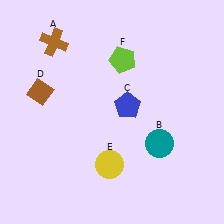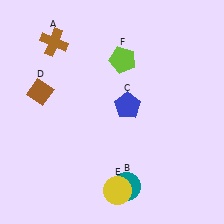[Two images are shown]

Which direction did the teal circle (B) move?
The teal circle (B) moved down.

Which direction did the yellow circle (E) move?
The yellow circle (E) moved down.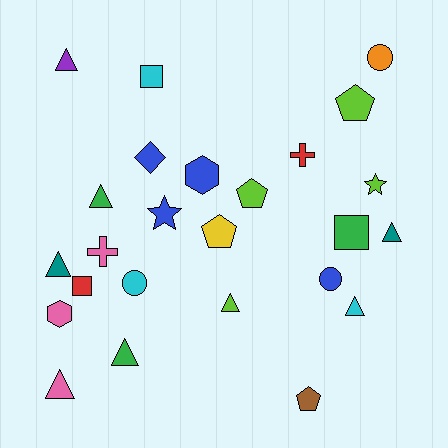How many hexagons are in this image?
There are 2 hexagons.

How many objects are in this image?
There are 25 objects.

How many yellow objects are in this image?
There is 1 yellow object.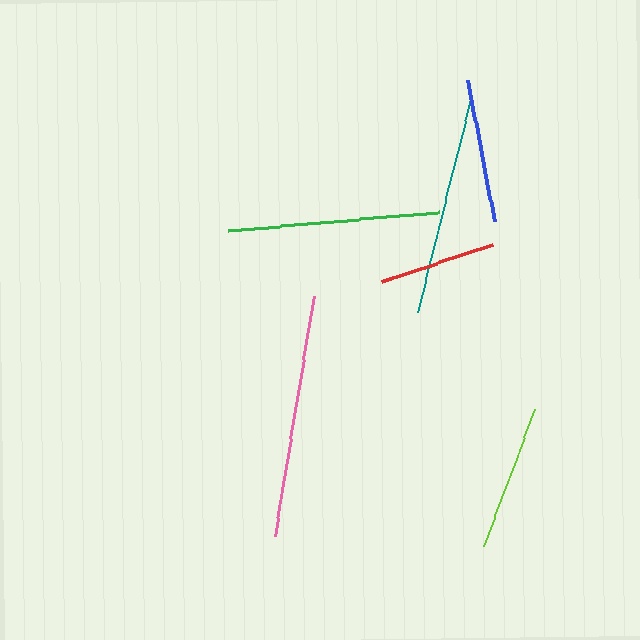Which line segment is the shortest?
The red line is the shortest at approximately 118 pixels.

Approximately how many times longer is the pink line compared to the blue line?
The pink line is approximately 1.7 times the length of the blue line.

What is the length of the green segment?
The green segment is approximately 212 pixels long.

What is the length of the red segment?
The red segment is approximately 118 pixels long.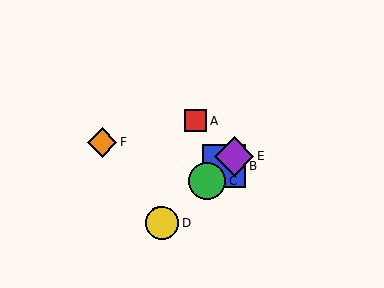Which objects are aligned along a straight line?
Objects B, C, D, E are aligned along a straight line.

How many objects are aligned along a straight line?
4 objects (B, C, D, E) are aligned along a straight line.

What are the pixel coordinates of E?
Object E is at (234, 156).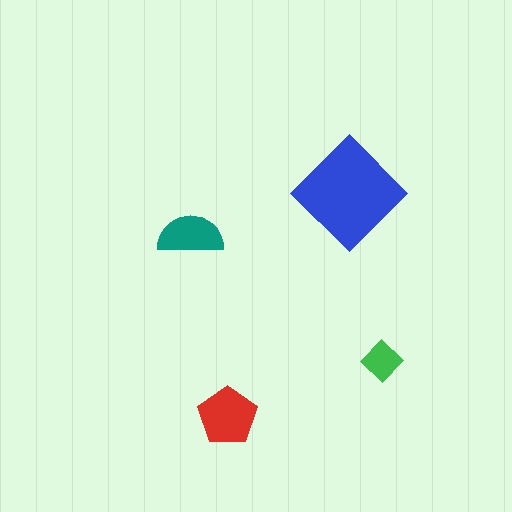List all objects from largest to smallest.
The blue diamond, the red pentagon, the teal semicircle, the green diamond.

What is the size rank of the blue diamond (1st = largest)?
1st.